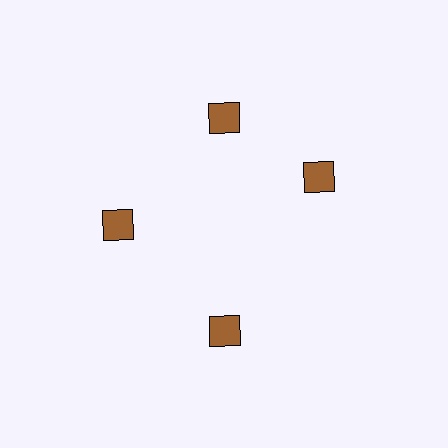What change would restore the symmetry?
The symmetry would be restored by rotating it back into even spacing with its neighbors so that all 4 squares sit at equal angles and equal distance from the center.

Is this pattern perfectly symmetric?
No. The 4 brown squares are arranged in a ring, but one element near the 3 o'clock position is rotated out of alignment along the ring, breaking the 4-fold rotational symmetry.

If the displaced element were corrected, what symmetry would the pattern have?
It would have 4-fold rotational symmetry — the pattern would map onto itself every 90 degrees.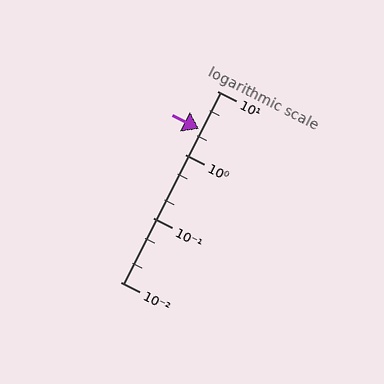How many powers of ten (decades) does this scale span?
The scale spans 3 decades, from 0.01 to 10.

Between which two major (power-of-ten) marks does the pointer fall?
The pointer is between 1 and 10.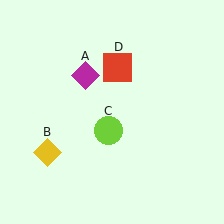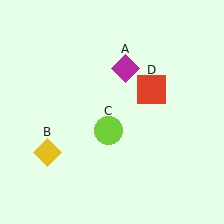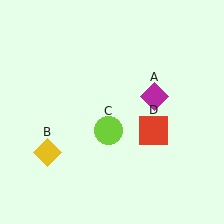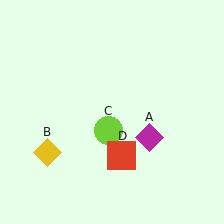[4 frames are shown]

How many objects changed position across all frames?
2 objects changed position: magenta diamond (object A), red square (object D).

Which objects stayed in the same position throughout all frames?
Yellow diamond (object B) and lime circle (object C) remained stationary.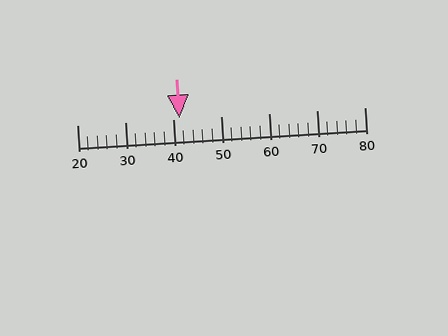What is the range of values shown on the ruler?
The ruler shows values from 20 to 80.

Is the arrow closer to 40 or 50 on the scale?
The arrow is closer to 40.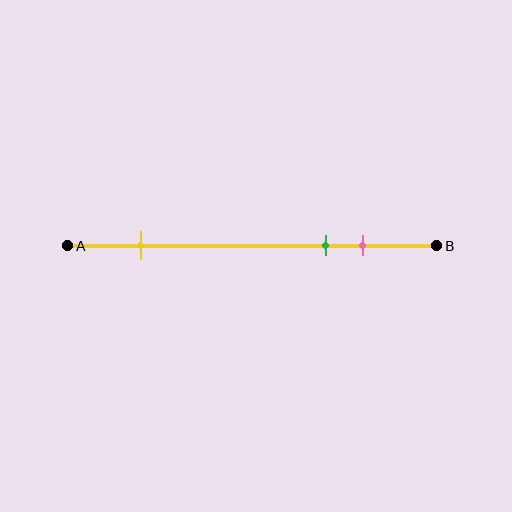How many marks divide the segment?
There are 3 marks dividing the segment.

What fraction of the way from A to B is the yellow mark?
The yellow mark is approximately 20% (0.2) of the way from A to B.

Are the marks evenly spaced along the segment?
No, the marks are not evenly spaced.